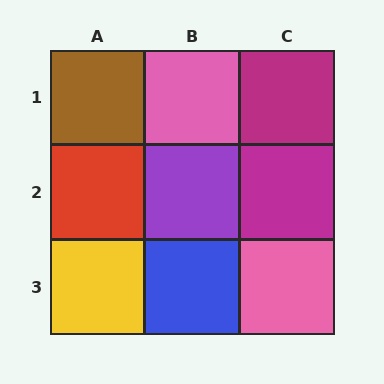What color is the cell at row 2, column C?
Magenta.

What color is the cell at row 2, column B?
Purple.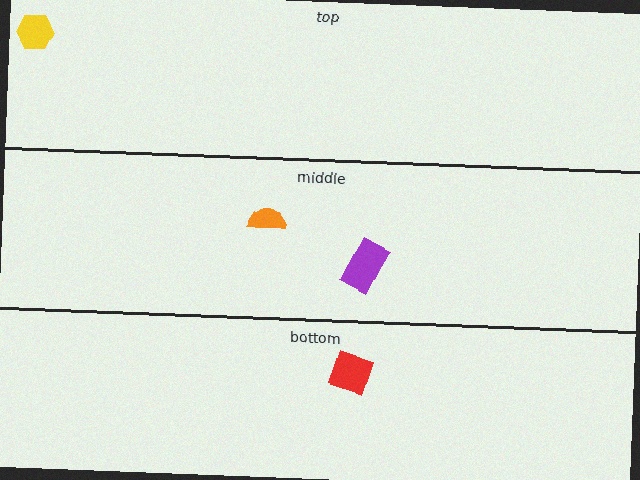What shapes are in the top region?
The yellow hexagon.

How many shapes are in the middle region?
2.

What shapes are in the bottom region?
The red diamond.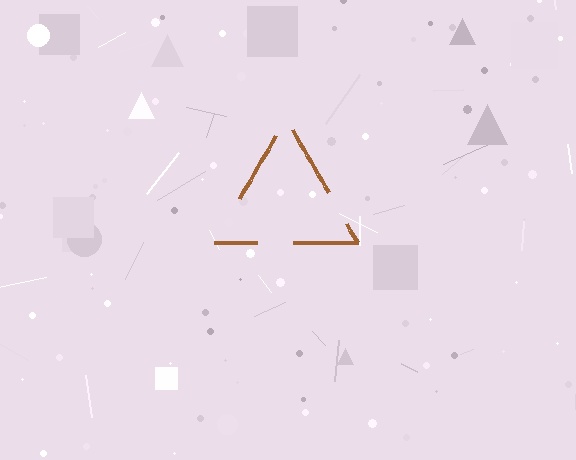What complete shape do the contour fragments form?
The contour fragments form a triangle.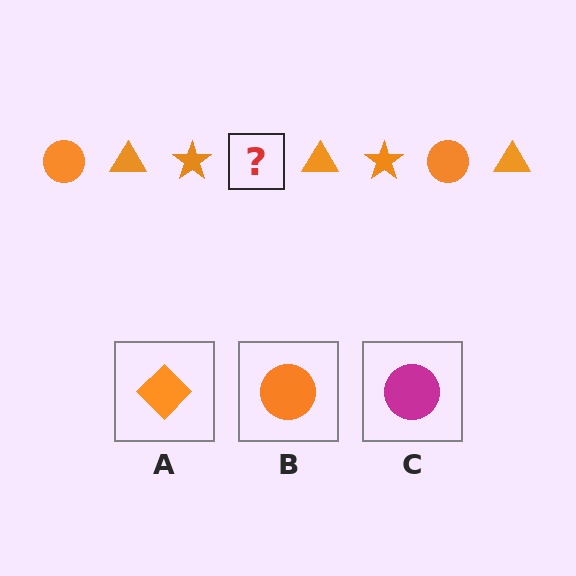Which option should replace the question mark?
Option B.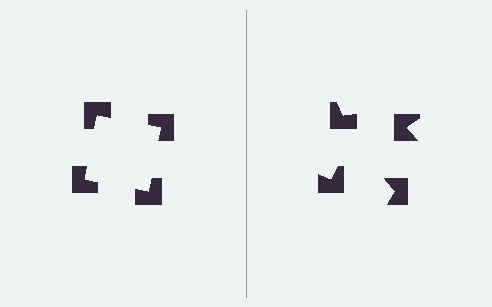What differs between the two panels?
The notched squares are positioned identically on both sides; only the wedge orientations differ. On the left they align to a square; on the right they are misaligned.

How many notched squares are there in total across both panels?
8 — 4 on each side.